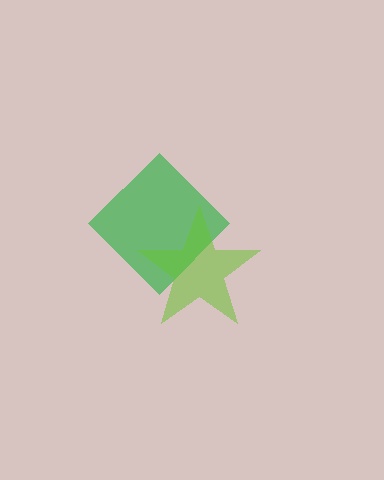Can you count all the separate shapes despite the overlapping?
Yes, there are 2 separate shapes.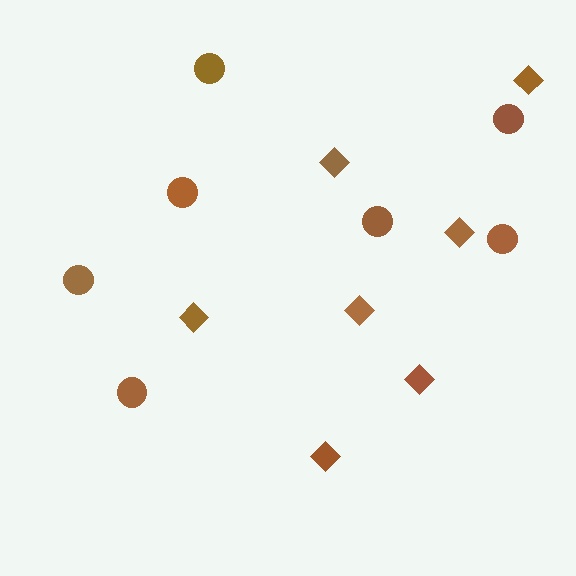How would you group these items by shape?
There are 2 groups: one group of circles (7) and one group of diamonds (7).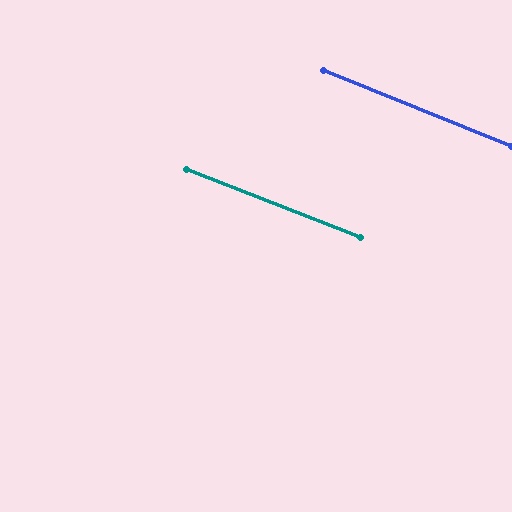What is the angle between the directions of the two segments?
Approximately 1 degree.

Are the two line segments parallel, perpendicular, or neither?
Parallel — their directions differ by only 0.8°.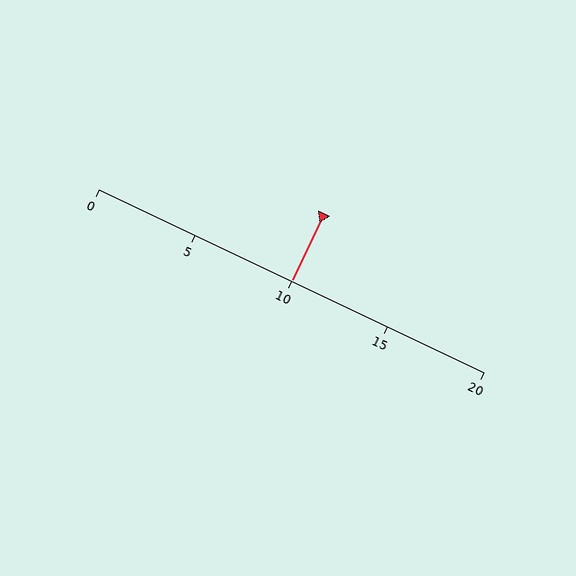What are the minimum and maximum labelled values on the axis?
The axis runs from 0 to 20.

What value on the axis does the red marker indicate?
The marker indicates approximately 10.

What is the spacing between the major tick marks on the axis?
The major ticks are spaced 5 apart.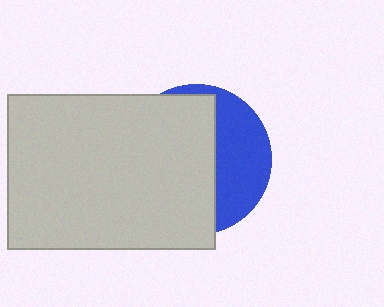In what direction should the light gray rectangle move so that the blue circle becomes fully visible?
The light gray rectangle should move left. That is the shortest direction to clear the overlap and leave the blue circle fully visible.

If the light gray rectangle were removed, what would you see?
You would see the complete blue circle.